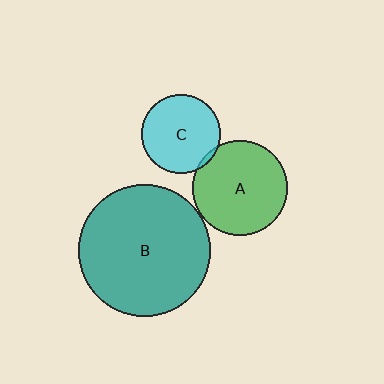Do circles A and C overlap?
Yes.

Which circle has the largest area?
Circle B (teal).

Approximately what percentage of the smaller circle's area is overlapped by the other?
Approximately 5%.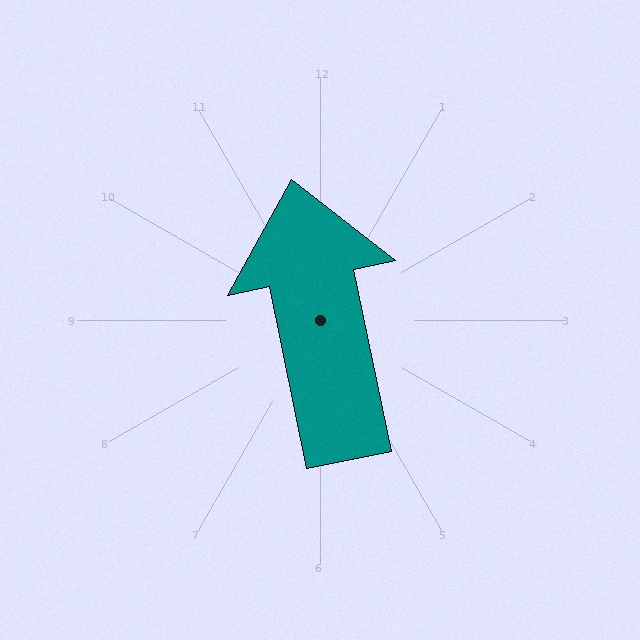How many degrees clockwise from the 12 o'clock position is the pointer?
Approximately 348 degrees.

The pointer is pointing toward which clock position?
Roughly 12 o'clock.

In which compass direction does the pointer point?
North.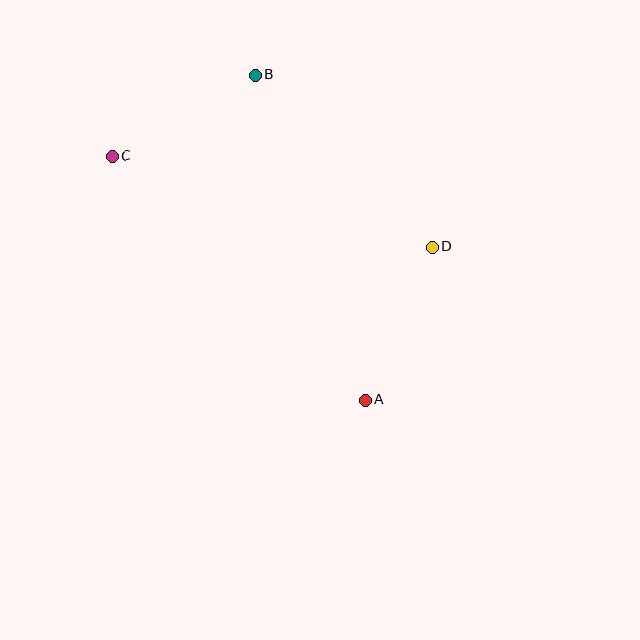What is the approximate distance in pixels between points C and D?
The distance between C and D is approximately 332 pixels.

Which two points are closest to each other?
Points B and C are closest to each other.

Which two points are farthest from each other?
Points A and C are farthest from each other.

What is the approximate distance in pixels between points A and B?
The distance between A and B is approximately 343 pixels.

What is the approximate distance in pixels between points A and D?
The distance between A and D is approximately 167 pixels.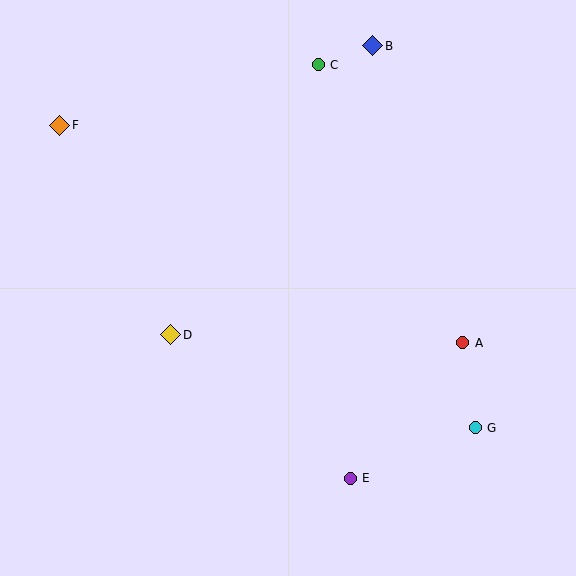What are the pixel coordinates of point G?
Point G is at (475, 428).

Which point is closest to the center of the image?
Point D at (171, 335) is closest to the center.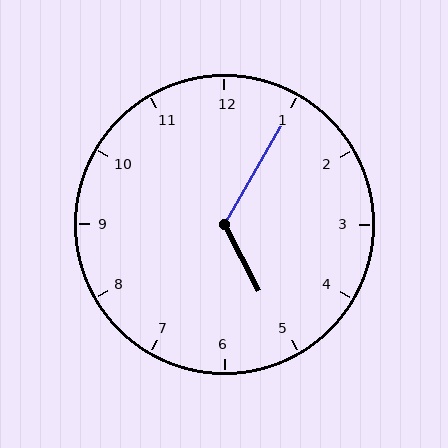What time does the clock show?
5:05.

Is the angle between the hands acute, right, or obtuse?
It is obtuse.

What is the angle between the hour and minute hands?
Approximately 122 degrees.